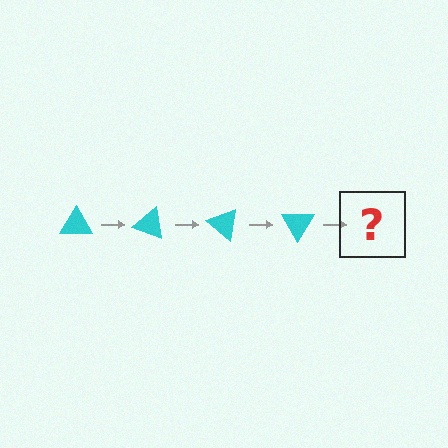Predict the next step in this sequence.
The next step is a cyan triangle rotated 80 degrees.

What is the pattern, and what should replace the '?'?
The pattern is that the triangle rotates 20 degrees each step. The '?' should be a cyan triangle rotated 80 degrees.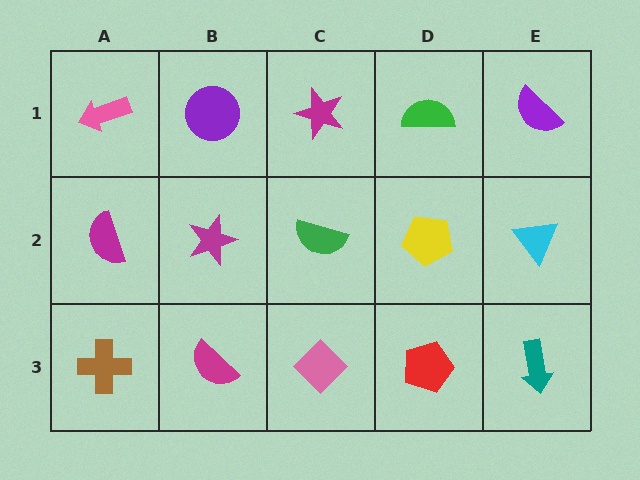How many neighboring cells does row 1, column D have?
3.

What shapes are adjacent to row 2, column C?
A magenta star (row 1, column C), a pink diamond (row 3, column C), a magenta star (row 2, column B), a yellow pentagon (row 2, column D).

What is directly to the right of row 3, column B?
A pink diamond.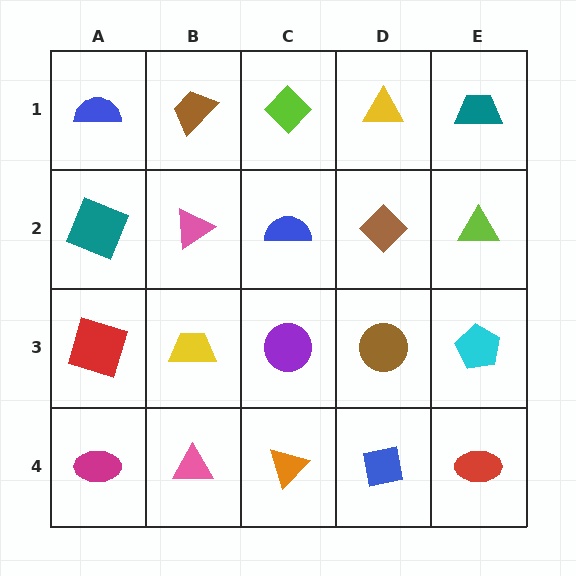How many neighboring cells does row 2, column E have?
3.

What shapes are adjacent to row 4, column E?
A cyan pentagon (row 3, column E), a blue square (row 4, column D).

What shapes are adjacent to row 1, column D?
A brown diamond (row 2, column D), a lime diamond (row 1, column C), a teal trapezoid (row 1, column E).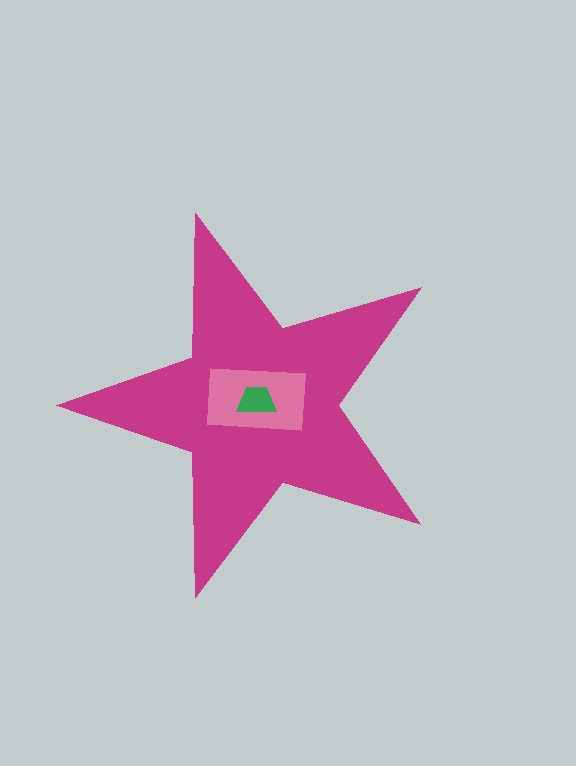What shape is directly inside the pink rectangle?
The green trapezoid.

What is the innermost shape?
The green trapezoid.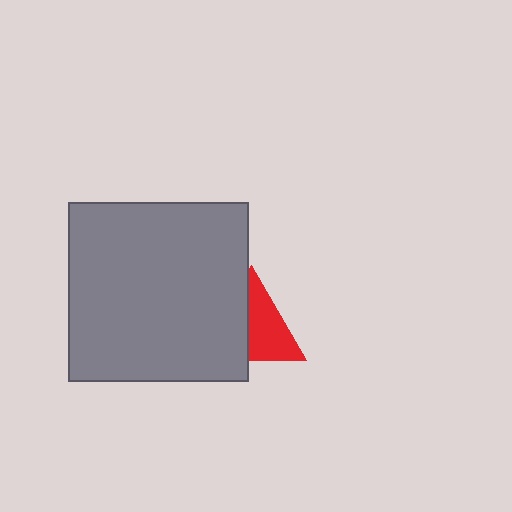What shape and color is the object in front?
The object in front is a gray square.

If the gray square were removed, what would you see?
You would see the complete red triangle.